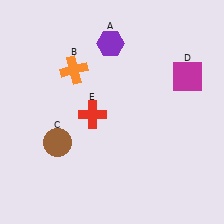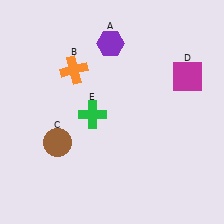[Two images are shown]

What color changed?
The cross (E) changed from red in Image 1 to green in Image 2.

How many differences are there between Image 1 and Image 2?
There is 1 difference between the two images.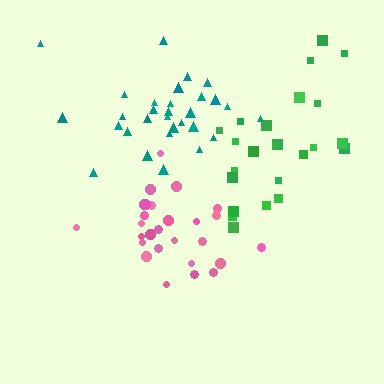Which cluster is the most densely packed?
Pink.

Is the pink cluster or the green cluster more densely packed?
Pink.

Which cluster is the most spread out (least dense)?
Green.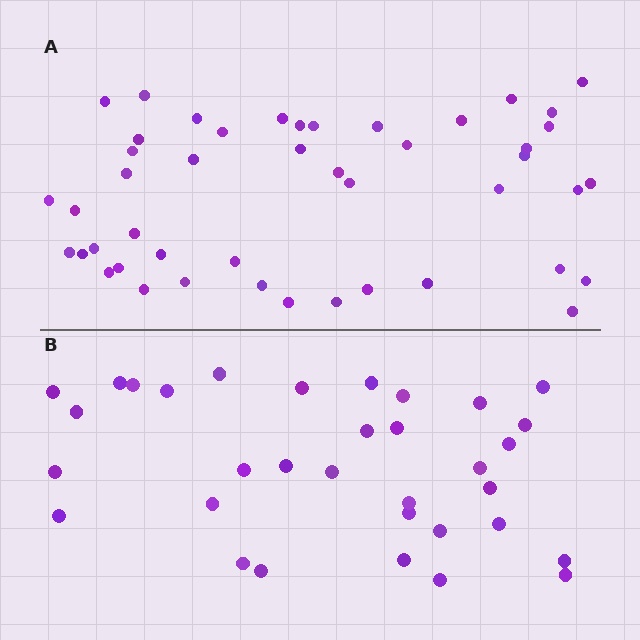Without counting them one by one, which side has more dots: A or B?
Region A (the top region) has more dots.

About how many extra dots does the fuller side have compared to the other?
Region A has approximately 15 more dots than region B.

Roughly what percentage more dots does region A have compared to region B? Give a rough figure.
About 40% more.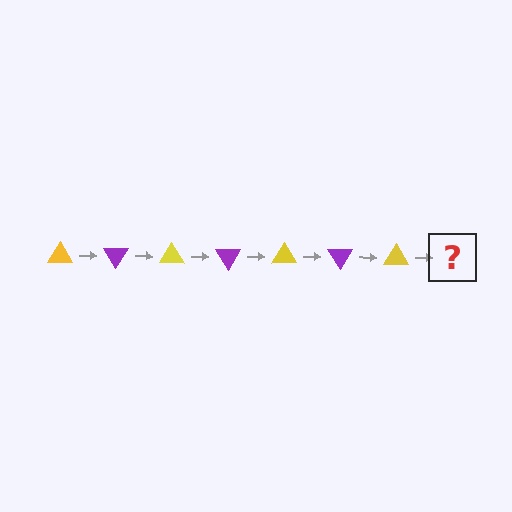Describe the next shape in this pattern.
It should be a purple triangle, rotated 420 degrees from the start.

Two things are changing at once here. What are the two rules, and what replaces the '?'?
The two rules are that it rotates 60 degrees each step and the color cycles through yellow and purple. The '?' should be a purple triangle, rotated 420 degrees from the start.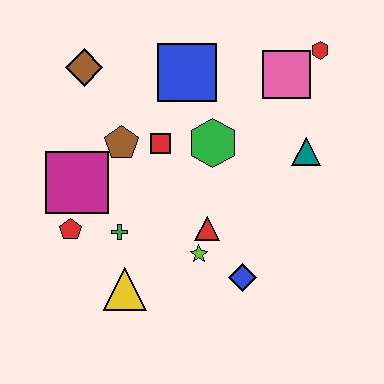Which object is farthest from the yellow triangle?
The red hexagon is farthest from the yellow triangle.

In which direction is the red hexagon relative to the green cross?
The red hexagon is to the right of the green cross.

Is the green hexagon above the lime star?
Yes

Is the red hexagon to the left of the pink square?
No